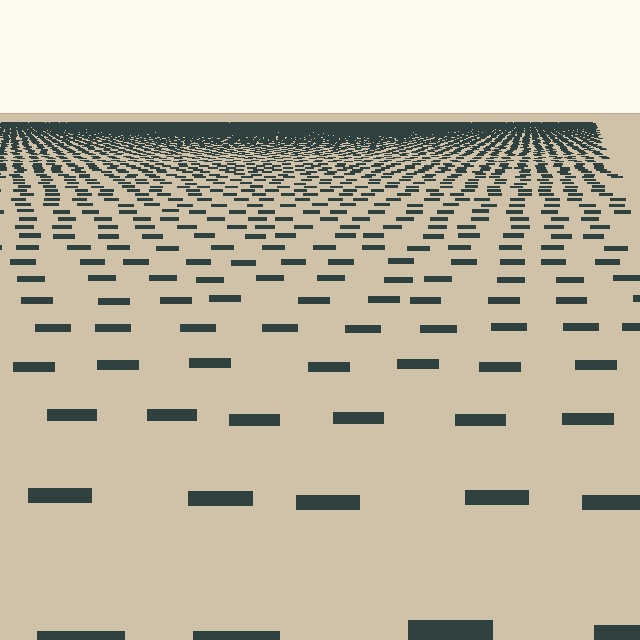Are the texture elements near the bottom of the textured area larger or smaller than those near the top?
Larger. Near the bottom, elements are closer to the viewer and appear at a bigger on-screen size.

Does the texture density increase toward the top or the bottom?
Density increases toward the top.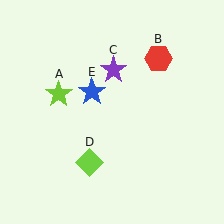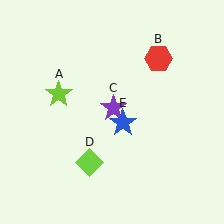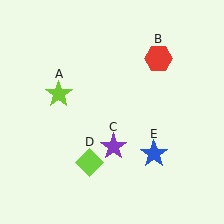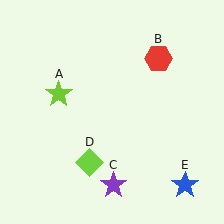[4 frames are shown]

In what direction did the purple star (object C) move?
The purple star (object C) moved down.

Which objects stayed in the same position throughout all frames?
Lime star (object A) and red hexagon (object B) and lime diamond (object D) remained stationary.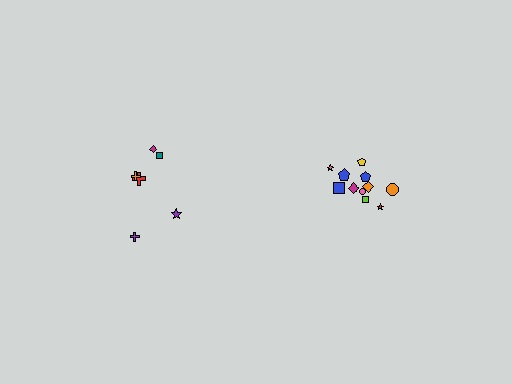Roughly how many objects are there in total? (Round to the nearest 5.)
Roughly 20 objects in total.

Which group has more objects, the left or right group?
The right group.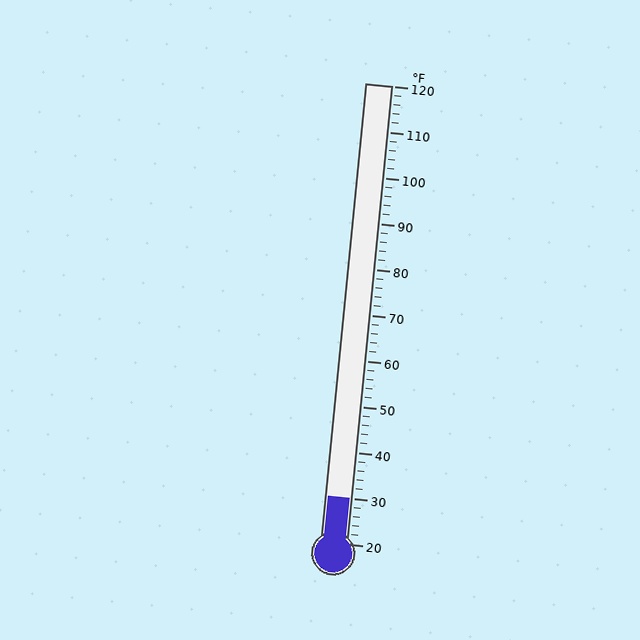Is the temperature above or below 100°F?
The temperature is below 100°F.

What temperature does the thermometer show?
The thermometer shows approximately 30°F.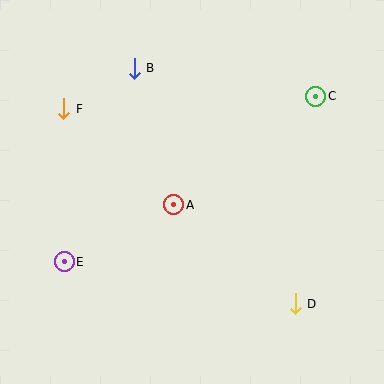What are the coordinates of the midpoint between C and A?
The midpoint between C and A is at (245, 151).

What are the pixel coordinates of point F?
Point F is at (64, 109).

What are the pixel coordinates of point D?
Point D is at (295, 304).